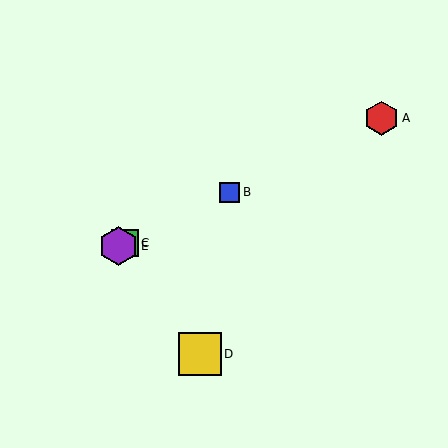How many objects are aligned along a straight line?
4 objects (A, B, C, E) are aligned along a straight line.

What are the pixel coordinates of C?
Object C is at (125, 243).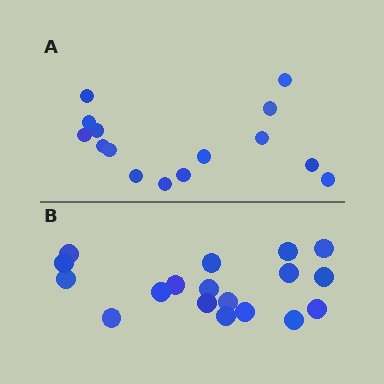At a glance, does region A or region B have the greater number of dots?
Region B (the bottom region) has more dots.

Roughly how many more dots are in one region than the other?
Region B has just a few more — roughly 2 or 3 more dots than region A.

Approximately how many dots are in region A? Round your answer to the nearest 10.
About 20 dots. (The exact count is 15, which rounds to 20.)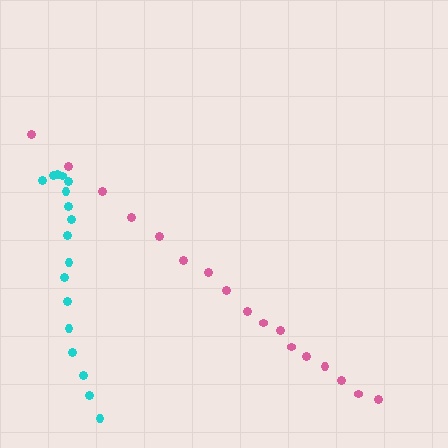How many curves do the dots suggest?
There are 2 distinct paths.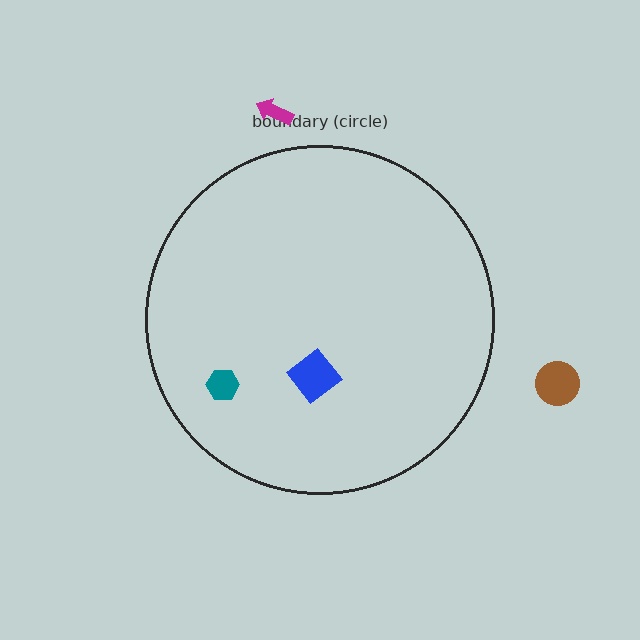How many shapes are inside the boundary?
2 inside, 2 outside.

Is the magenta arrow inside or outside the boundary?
Outside.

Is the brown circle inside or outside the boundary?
Outside.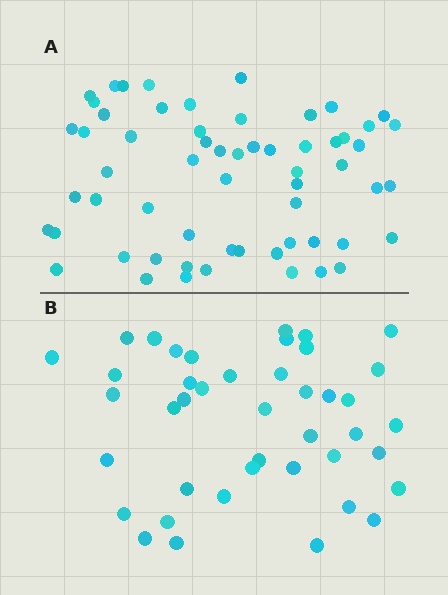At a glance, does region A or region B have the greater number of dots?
Region A (the top region) has more dots.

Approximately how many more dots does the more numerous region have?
Region A has approximately 20 more dots than region B.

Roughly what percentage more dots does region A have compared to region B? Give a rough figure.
About 45% more.